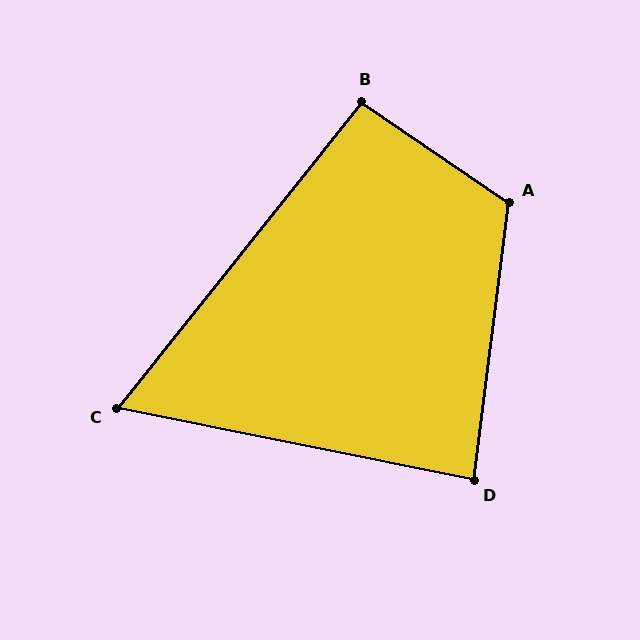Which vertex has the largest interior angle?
A, at approximately 117 degrees.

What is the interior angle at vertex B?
Approximately 94 degrees (approximately right).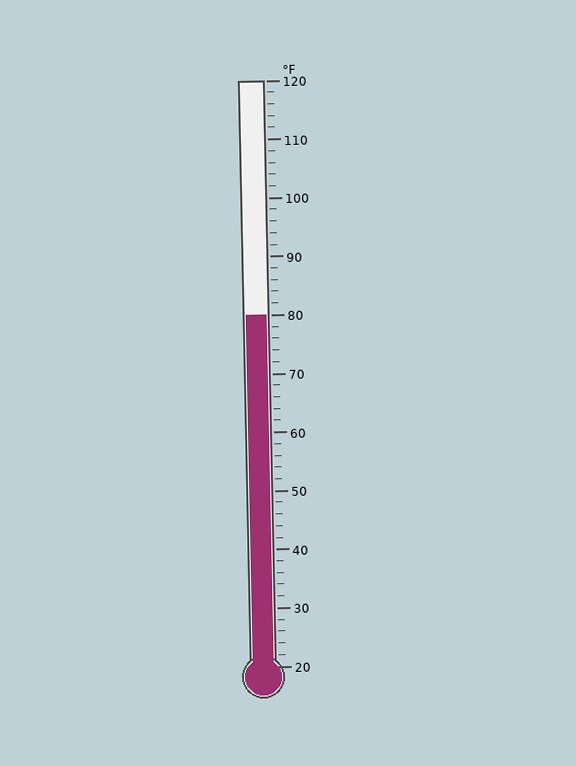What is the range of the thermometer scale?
The thermometer scale ranges from 20°F to 120°F.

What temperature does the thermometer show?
The thermometer shows approximately 80°F.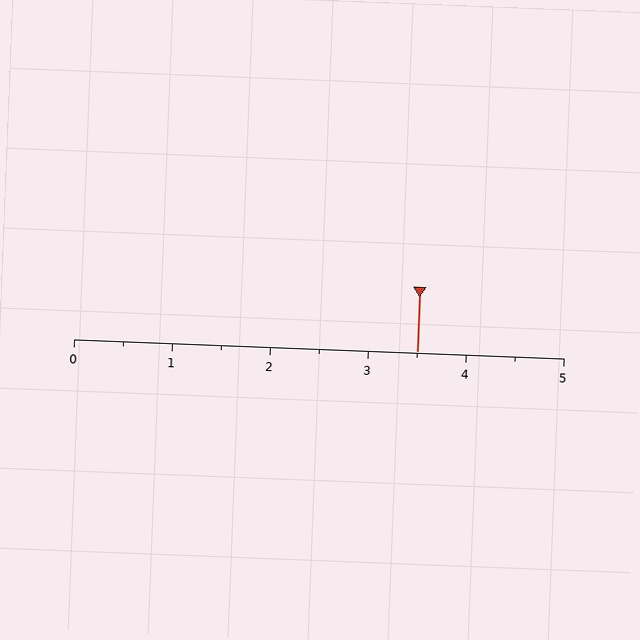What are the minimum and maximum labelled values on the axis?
The axis runs from 0 to 5.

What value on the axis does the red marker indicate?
The marker indicates approximately 3.5.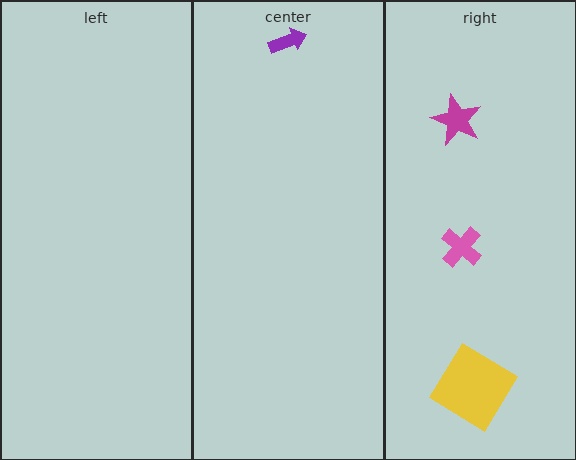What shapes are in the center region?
The purple arrow.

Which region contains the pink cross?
The right region.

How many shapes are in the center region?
1.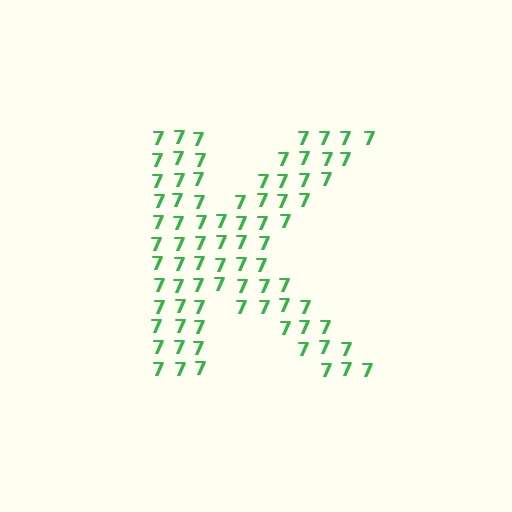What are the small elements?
The small elements are digit 7's.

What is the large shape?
The large shape is the letter K.